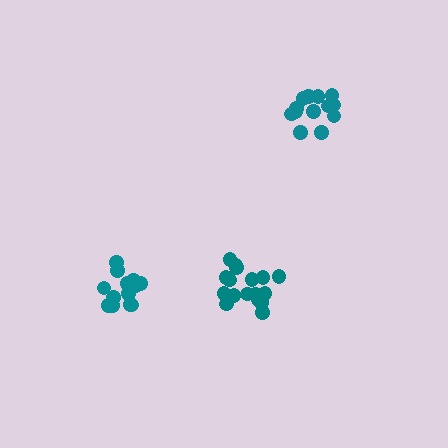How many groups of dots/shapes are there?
There are 3 groups.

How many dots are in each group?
Group 1: 13 dots, Group 2: 14 dots, Group 3: 18 dots (45 total).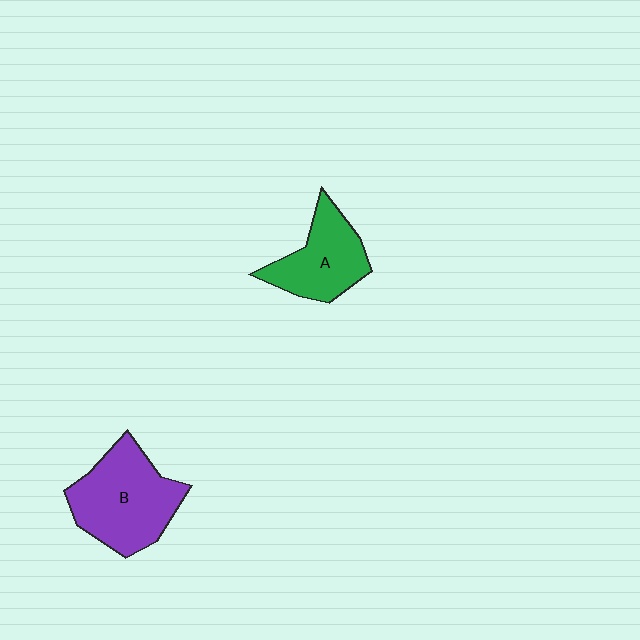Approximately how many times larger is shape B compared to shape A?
Approximately 1.4 times.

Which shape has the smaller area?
Shape A (green).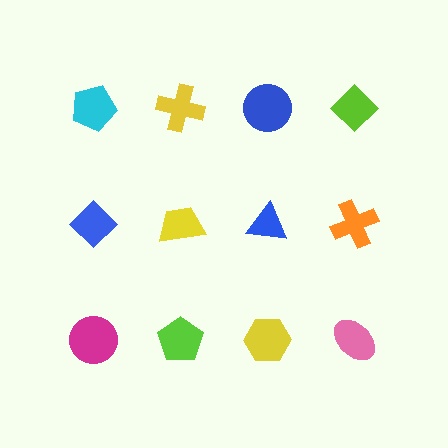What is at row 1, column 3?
A blue circle.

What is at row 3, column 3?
A yellow hexagon.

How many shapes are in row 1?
4 shapes.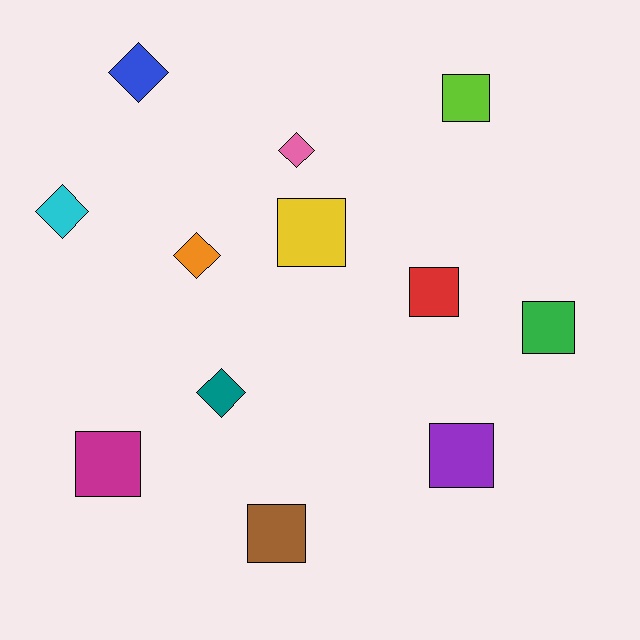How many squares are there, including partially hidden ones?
There are 7 squares.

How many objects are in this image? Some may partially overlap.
There are 12 objects.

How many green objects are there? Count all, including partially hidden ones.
There is 1 green object.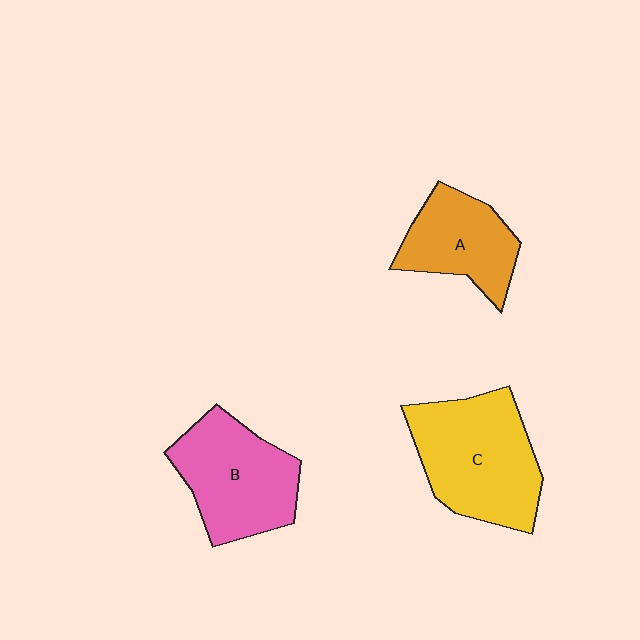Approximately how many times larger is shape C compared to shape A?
Approximately 1.5 times.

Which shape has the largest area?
Shape C (yellow).